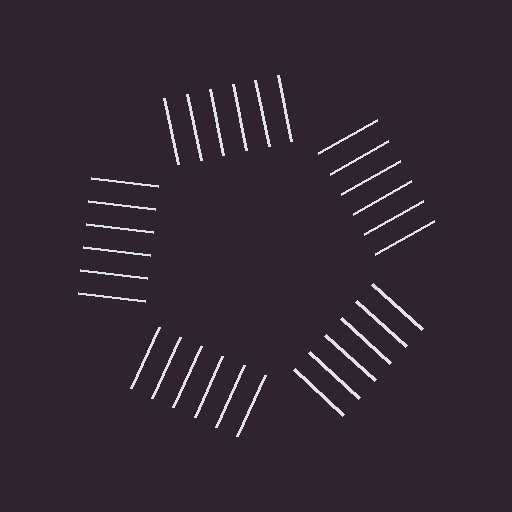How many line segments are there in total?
30 — 6 along each of the 5 edges.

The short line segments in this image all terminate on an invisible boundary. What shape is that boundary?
An illusory pentagon — the line segments terminate on its edges but no continuous stroke is drawn.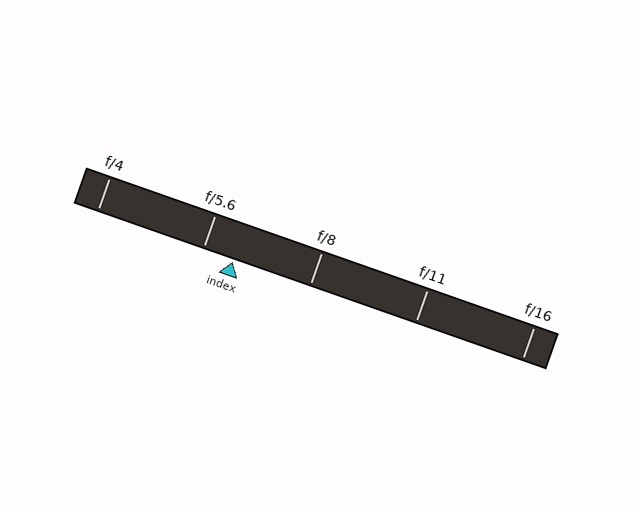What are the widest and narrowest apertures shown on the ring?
The widest aperture shown is f/4 and the narrowest is f/16.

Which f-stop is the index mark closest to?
The index mark is closest to f/5.6.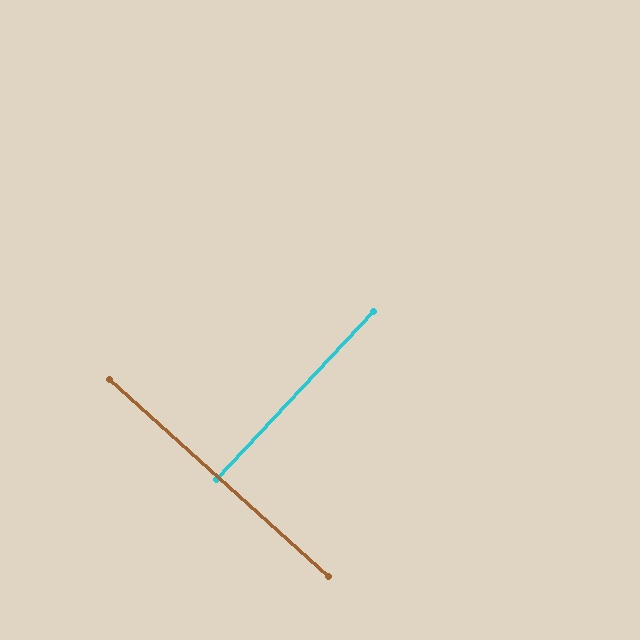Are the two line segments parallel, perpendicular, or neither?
Perpendicular — they meet at approximately 89°.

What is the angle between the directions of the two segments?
Approximately 89 degrees.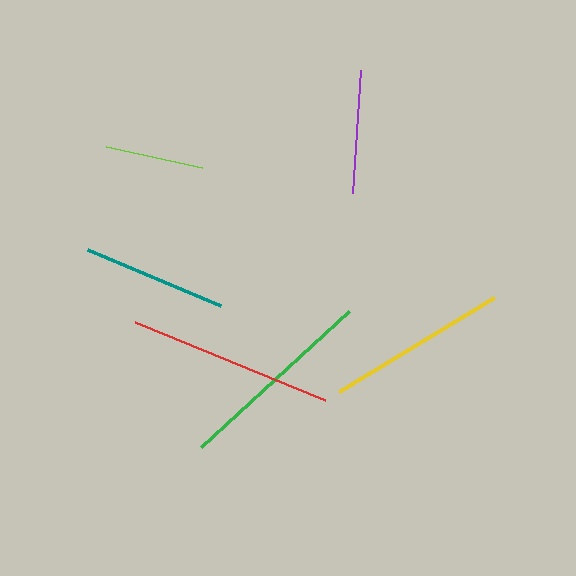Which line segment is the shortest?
The lime line is the shortest at approximately 98 pixels.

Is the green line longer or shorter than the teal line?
The green line is longer than the teal line.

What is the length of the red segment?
The red segment is approximately 206 pixels long.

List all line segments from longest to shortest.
From longest to shortest: red, green, yellow, teal, purple, lime.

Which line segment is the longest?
The red line is the longest at approximately 206 pixels.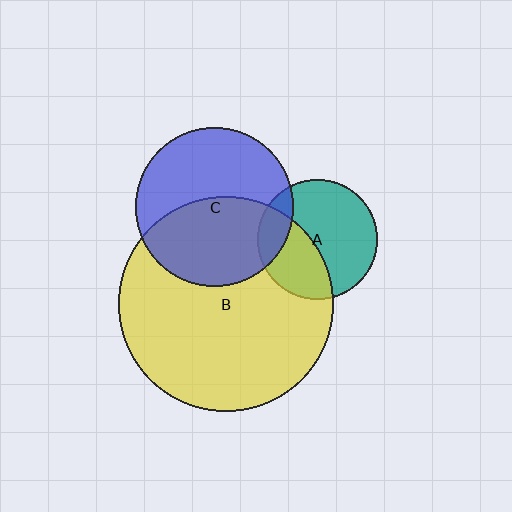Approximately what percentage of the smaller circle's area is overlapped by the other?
Approximately 50%.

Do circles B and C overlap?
Yes.